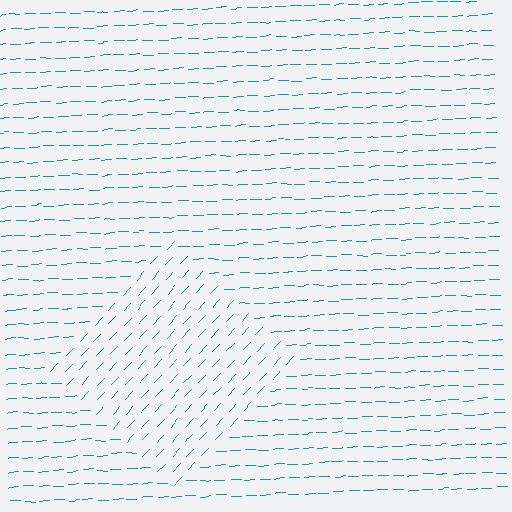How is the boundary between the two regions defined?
The boundary is defined purely by a change in line orientation (approximately 45 degrees difference). All lines are the same color and thickness.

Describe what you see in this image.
The image is filled with small teal line segments. A diamond region in the image has lines oriented differently from the surrounding lines, creating a visible texture boundary.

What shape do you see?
I see a diamond.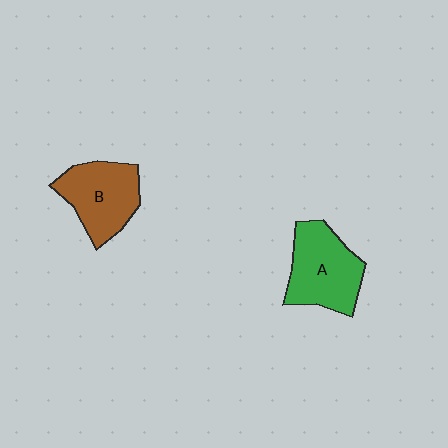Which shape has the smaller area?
Shape B (brown).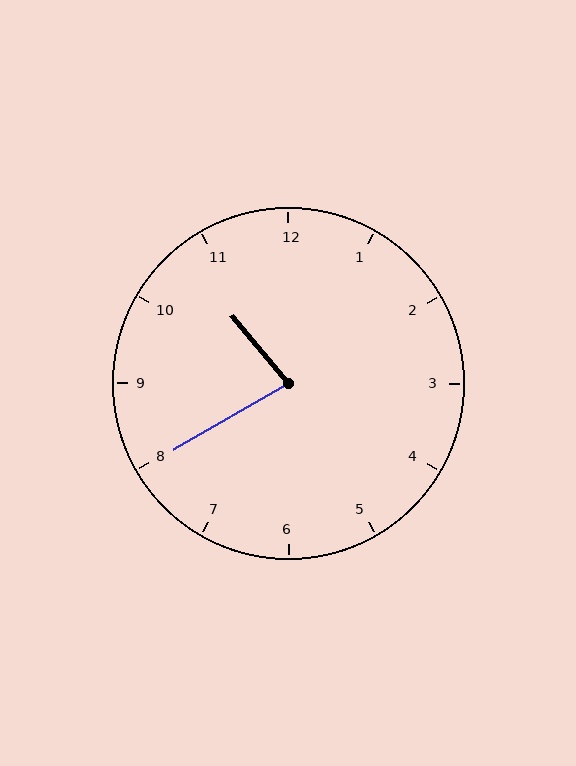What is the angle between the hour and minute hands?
Approximately 80 degrees.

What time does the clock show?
10:40.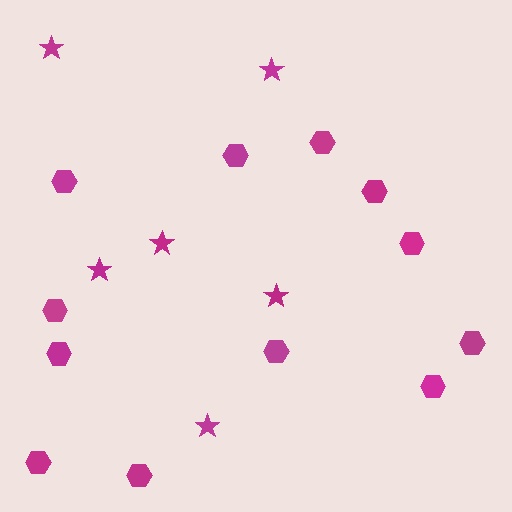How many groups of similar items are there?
There are 2 groups: one group of hexagons (12) and one group of stars (6).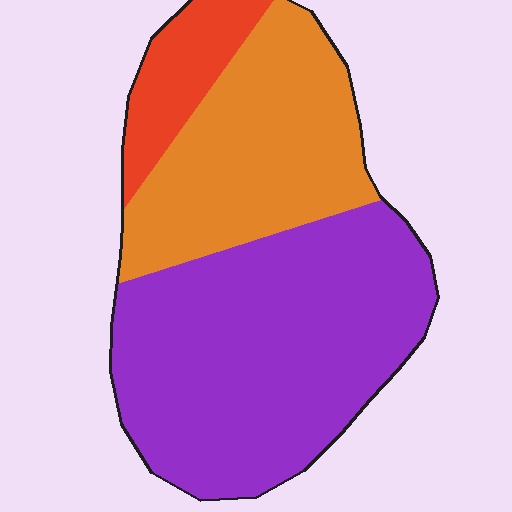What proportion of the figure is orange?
Orange takes up about one third (1/3) of the figure.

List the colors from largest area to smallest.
From largest to smallest: purple, orange, red.